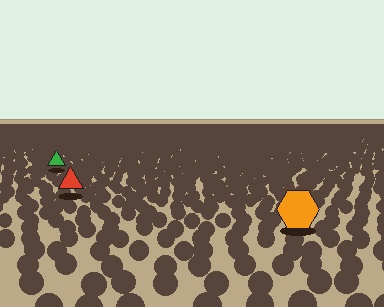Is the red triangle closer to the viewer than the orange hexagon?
No. The orange hexagon is closer — you can tell from the texture gradient: the ground texture is coarser near it.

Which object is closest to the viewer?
The orange hexagon is closest. The texture marks near it are larger and more spread out.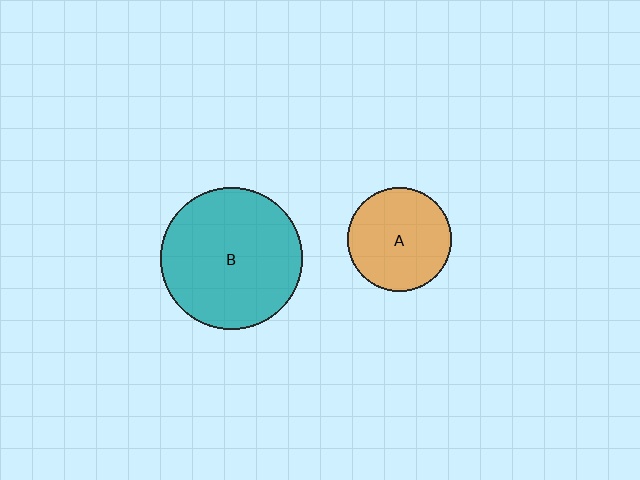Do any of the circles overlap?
No, none of the circles overlap.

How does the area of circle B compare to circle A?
Approximately 1.9 times.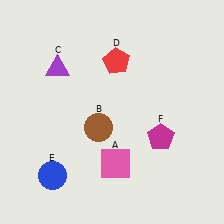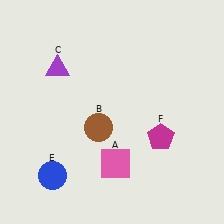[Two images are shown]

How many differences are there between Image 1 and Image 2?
There is 1 difference between the two images.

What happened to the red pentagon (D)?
The red pentagon (D) was removed in Image 2. It was in the top-right area of Image 1.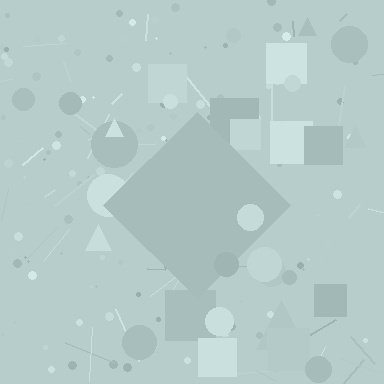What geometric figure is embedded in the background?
A diamond is embedded in the background.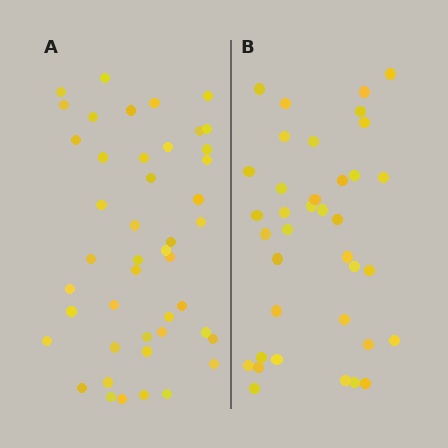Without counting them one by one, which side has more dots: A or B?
Region A (the left region) has more dots.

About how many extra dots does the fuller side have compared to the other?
Region A has roughly 8 or so more dots than region B.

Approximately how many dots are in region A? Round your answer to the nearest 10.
About 40 dots. (The exact count is 45, which rounds to 40.)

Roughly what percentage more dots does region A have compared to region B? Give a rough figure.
About 20% more.